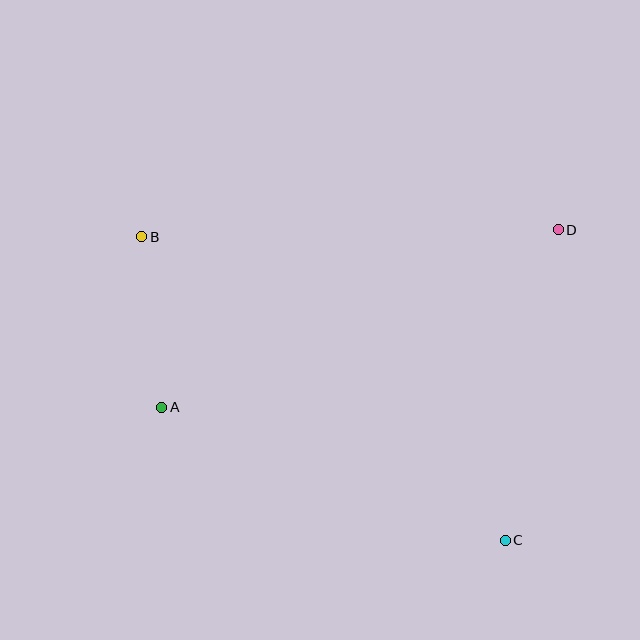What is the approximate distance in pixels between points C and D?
The distance between C and D is approximately 315 pixels.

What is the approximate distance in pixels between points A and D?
The distance between A and D is approximately 434 pixels.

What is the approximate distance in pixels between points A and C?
The distance between A and C is approximately 368 pixels.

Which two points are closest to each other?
Points A and B are closest to each other.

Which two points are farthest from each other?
Points B and C are farthest from each other.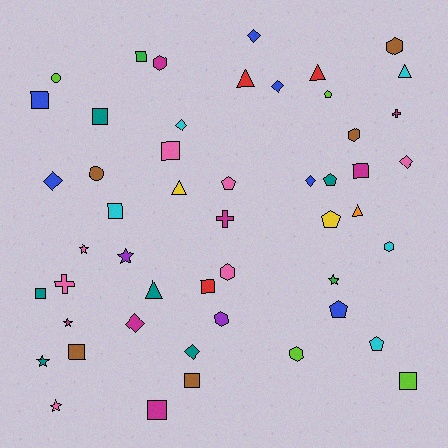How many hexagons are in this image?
There are 7 hexagons.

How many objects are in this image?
There are 50 objects.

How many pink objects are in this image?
There are 7 pink objects.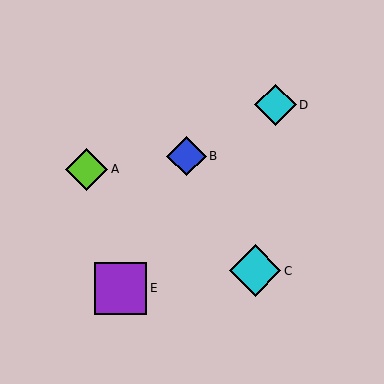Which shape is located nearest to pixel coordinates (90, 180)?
The lime diamond (labeled A) at (86, 170) is nearest to that location.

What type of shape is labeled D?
Shape D is a cyan diamond.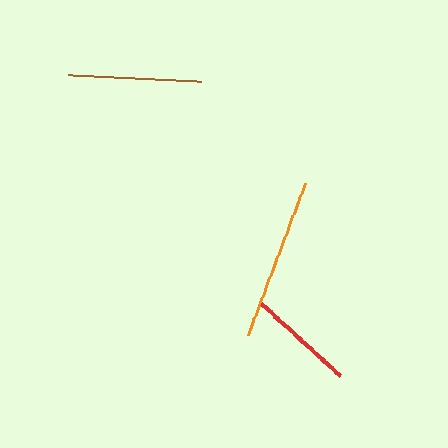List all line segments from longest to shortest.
From longest to shortest: orange, brown, red.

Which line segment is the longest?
The orange line is the longest at approximately 163 pixels.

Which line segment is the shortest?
The red line is the shortest at approximately 106 pixels.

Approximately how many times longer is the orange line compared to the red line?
The orange line is approximately 1.5 times the length of the red line.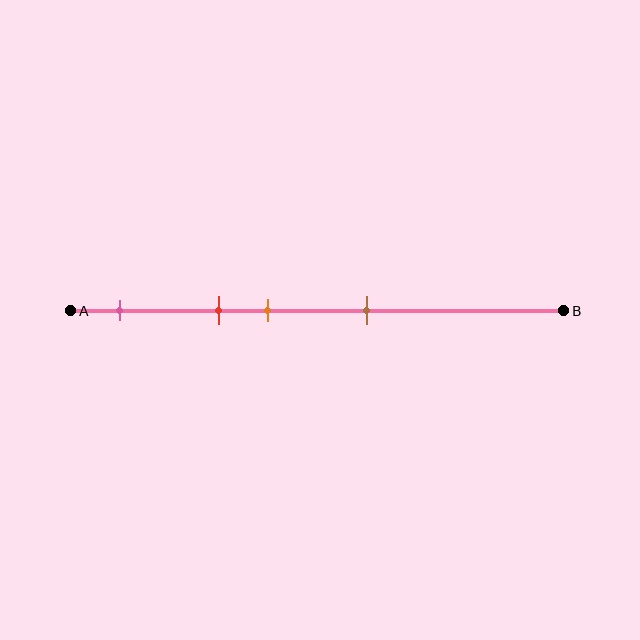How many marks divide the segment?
There are 4 marks dividing the segment.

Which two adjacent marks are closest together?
The red and orange marks are the closest adjacent pair.